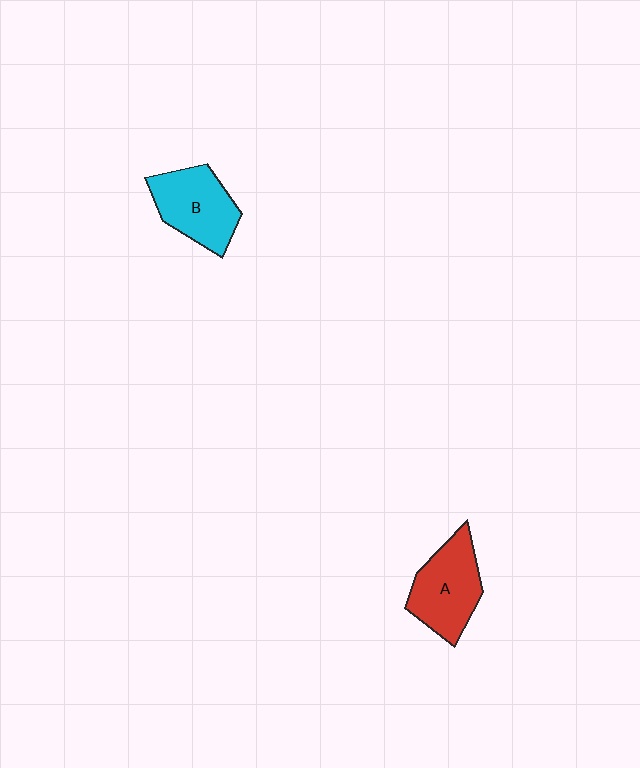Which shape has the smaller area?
Shape B (cyan).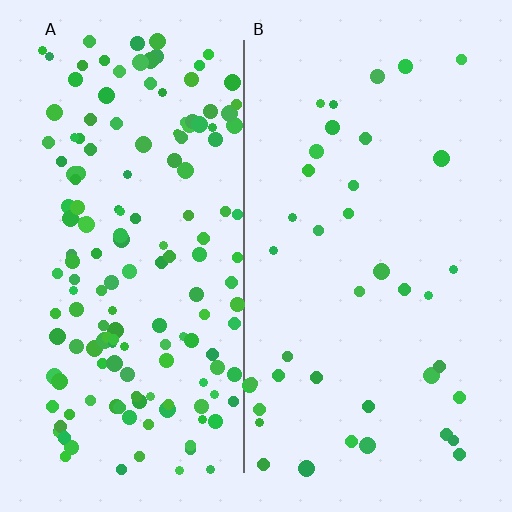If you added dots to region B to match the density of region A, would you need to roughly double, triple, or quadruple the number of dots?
Approximately quadruple.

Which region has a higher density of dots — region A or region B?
A (the left).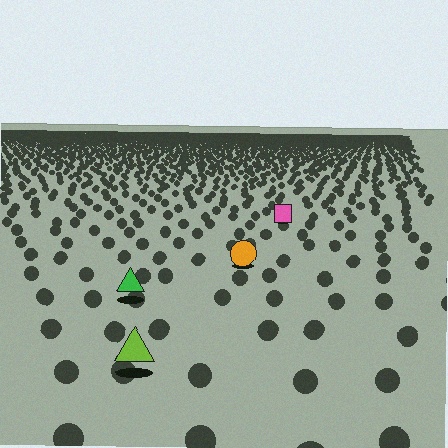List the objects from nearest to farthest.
From nearest to farthest: the lime triangle, the green triangle, the orange circle, the pink square.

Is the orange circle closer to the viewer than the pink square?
Yes. The orange circle is closer — you can tell from the texture gradient: the ground texture is coarser near it.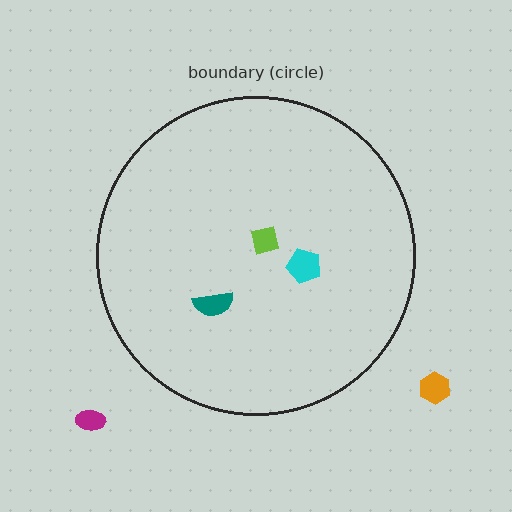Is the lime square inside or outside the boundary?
Inside.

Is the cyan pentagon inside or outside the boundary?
Inside.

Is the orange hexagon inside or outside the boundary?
Outside.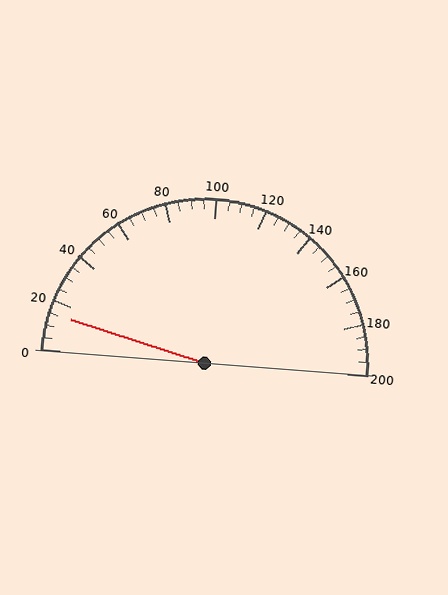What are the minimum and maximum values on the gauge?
The gauge ranges from 0 to 200.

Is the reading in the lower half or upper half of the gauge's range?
The reading is in the lower half of the range (0 to 200).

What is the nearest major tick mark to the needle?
The nearest major tick mark is 20.